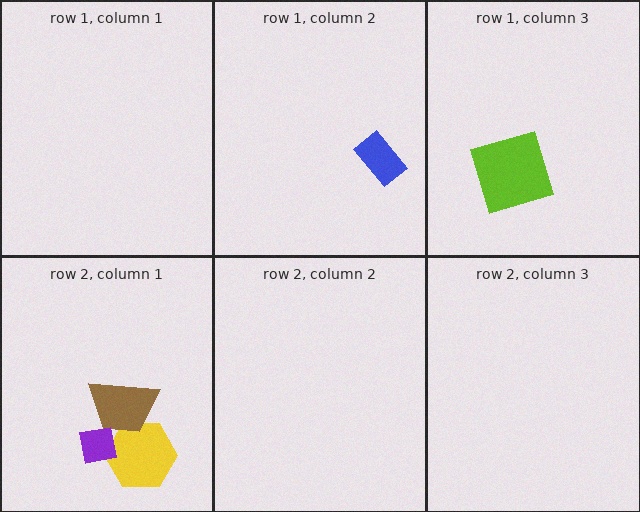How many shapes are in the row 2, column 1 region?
3.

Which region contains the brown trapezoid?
The row 2, column 1 region.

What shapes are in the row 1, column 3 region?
The lime square.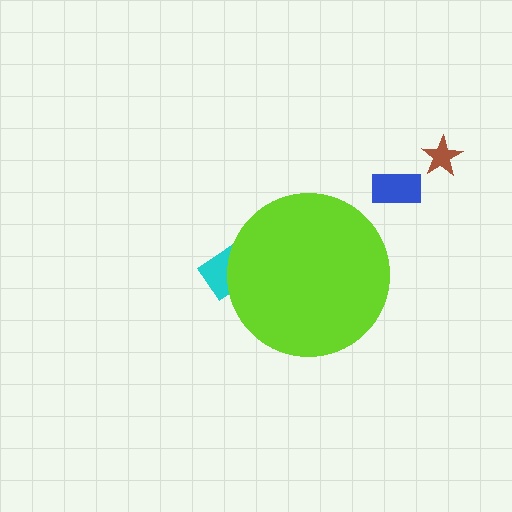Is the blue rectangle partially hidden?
No, the blue rectangle is fully visible.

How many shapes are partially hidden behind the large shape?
1 shape is partially hidden.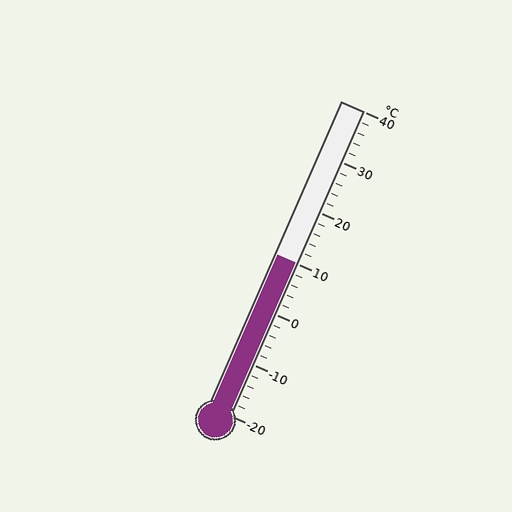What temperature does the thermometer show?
The thermometer shows approximately 10°C.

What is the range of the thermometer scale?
The thermometer scale ranges from -20°C to 40°C.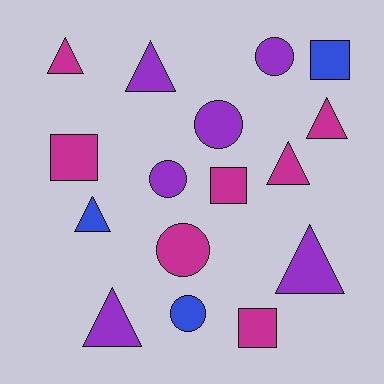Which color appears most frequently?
Magenta, with 7 objects.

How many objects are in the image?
There are 16 objects.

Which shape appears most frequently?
Triangle, with 7 objects.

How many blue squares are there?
There is 1 blue square.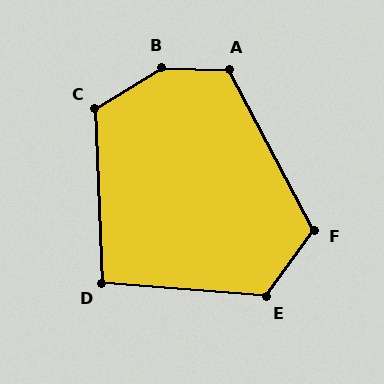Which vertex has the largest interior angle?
B, at approximately 147 degrees.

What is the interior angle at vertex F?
Approximately 116 degrees (obtuse).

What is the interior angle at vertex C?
Approximately 119 degrees (obtuse).